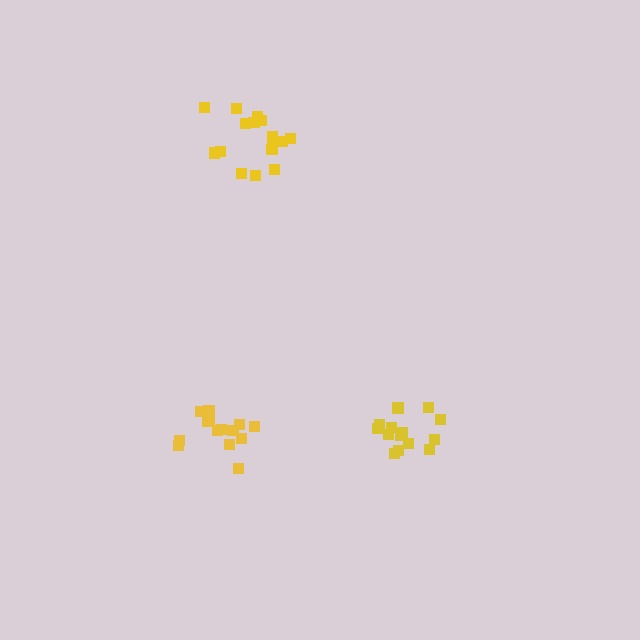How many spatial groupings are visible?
There are 3 spatial groupings.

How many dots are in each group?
Group 1: 14 dots, Group 2: 16 dots, Group 3: 14 dots (44 total).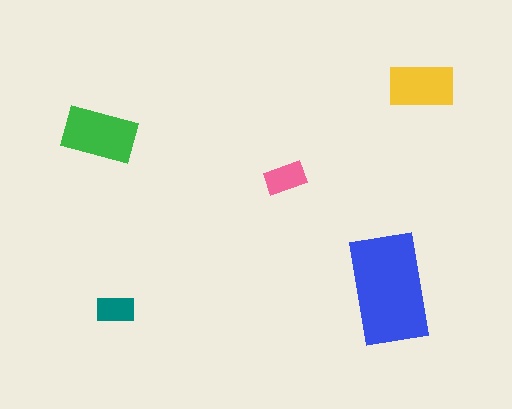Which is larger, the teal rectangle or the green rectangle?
The green one.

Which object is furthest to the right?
The yellow rectangle is rightmost.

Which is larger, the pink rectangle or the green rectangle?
The green one.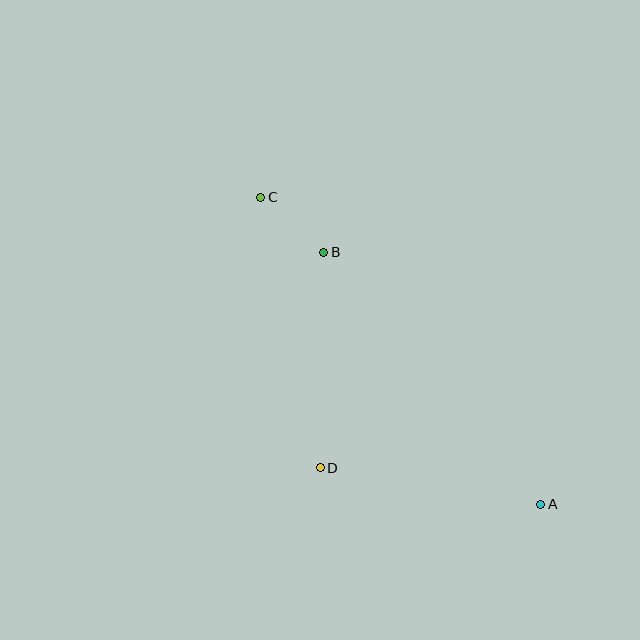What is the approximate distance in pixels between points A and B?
The distance between A and B is approximately 332 pixels.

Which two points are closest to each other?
Points B and C are closest to each other.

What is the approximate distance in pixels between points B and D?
The distance between B and D is approximately 215 pixels.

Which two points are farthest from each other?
Points A and C are farthest from each other.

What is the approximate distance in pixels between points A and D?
The distance between A and D is approximately 224 pixels.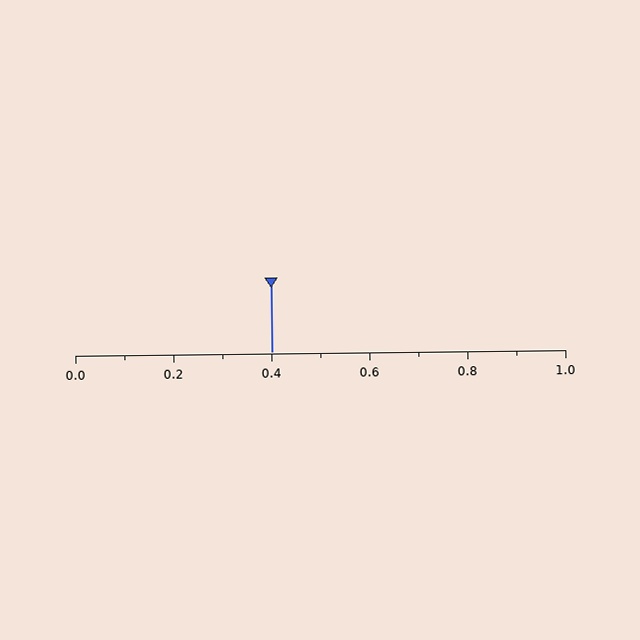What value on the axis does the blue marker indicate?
The marker indicates approximately 0.4.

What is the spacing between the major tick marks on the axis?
The major ticks are spaced 0.2 apart.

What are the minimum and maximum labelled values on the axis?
The axis runs from 0.0 to 1.0.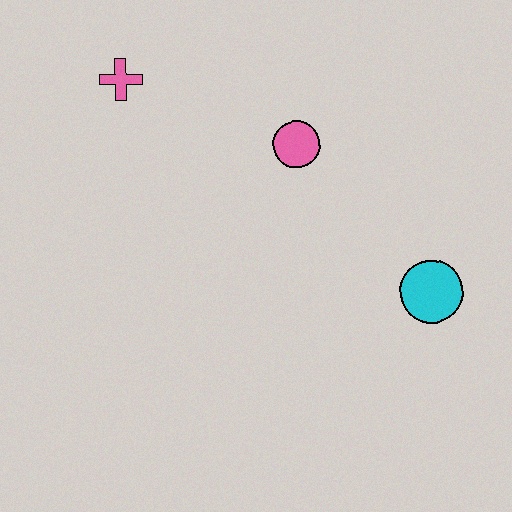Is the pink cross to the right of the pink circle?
No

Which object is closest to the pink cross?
The pink circle is closest to the pink cross.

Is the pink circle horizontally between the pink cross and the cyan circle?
Yes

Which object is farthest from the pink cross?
The cyan circle is farthest from the pink cross.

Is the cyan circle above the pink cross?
No